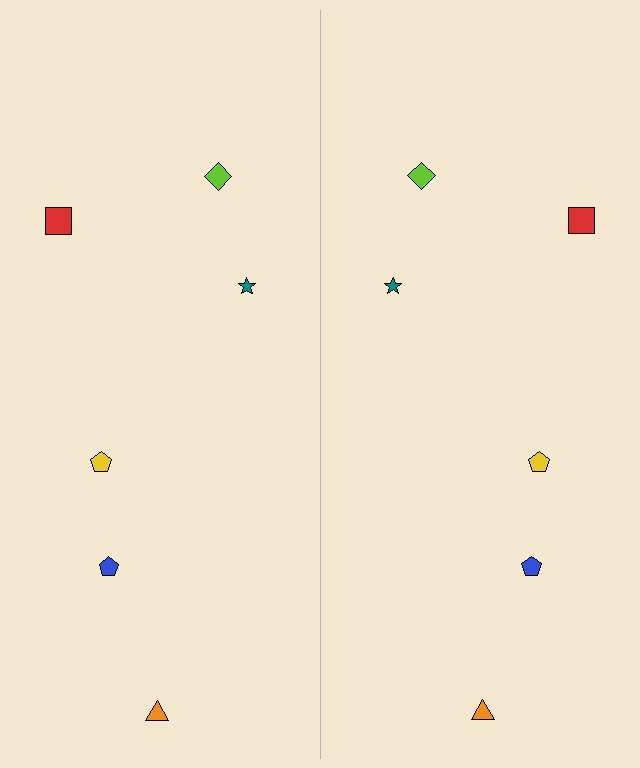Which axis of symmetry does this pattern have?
The pattern has a vertical axis of symmetry running through the center of the image.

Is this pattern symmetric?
Yes, this pattern has bilateral (reflection) symmetry.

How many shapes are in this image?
There are 12 shapes in this image.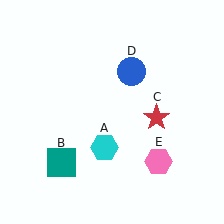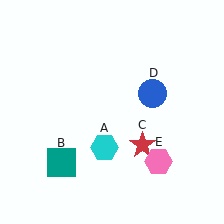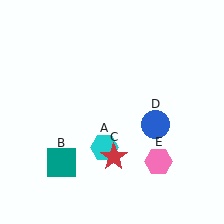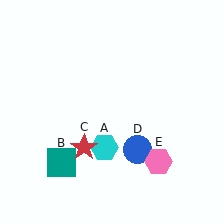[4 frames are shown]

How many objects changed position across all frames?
2 objects changed position: red star (object C), blue circle (object D).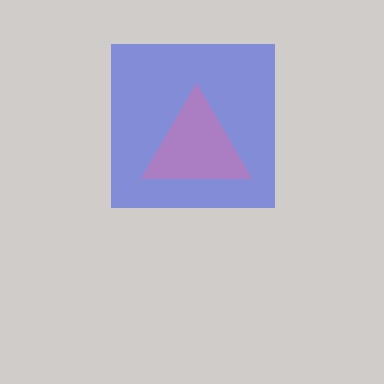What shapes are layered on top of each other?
The layered shapes are: a blue square, a pink triangle.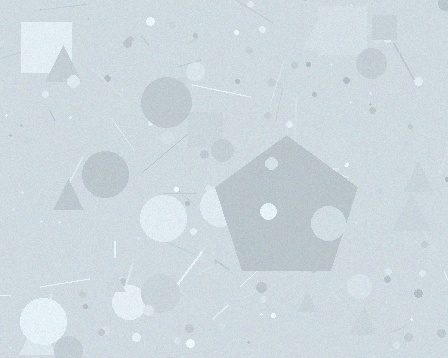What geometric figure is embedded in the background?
A pentagon is embedded in the background.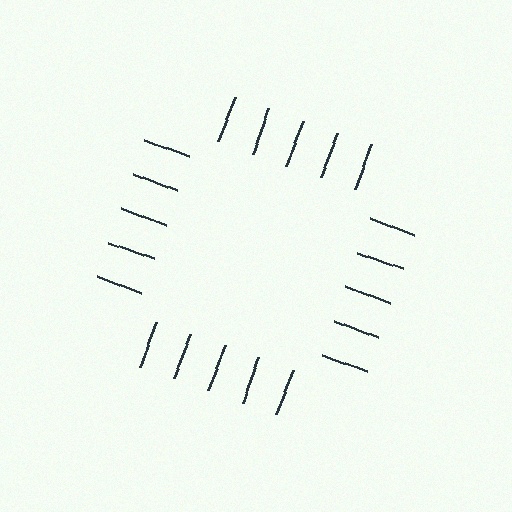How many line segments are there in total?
20 — 5 along each of the 4 edges.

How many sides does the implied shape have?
4 sides — the line-ends trace a square.